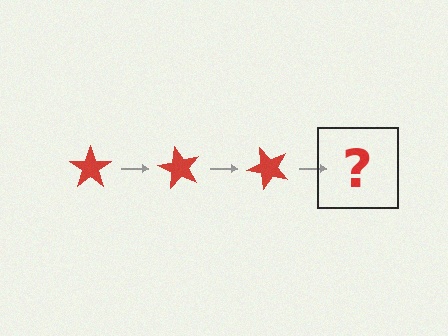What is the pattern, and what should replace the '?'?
The pattern is that the star rotates 60 degrees each step. The '?' should be a red star rotated 180 degrees.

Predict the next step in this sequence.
The next step is a red star rotated 180 degrees.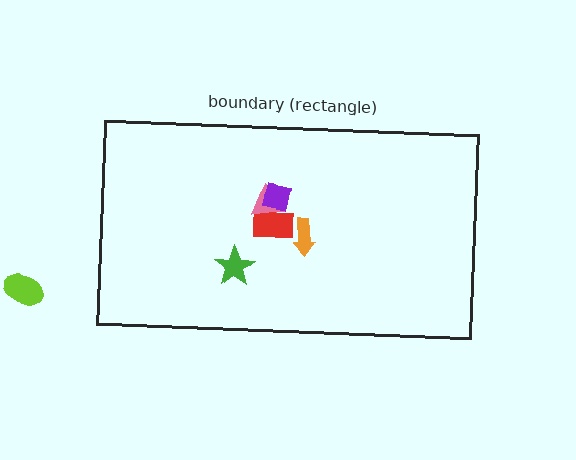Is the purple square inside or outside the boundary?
Inside.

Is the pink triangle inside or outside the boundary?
Inside.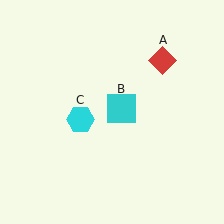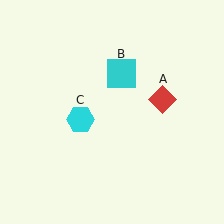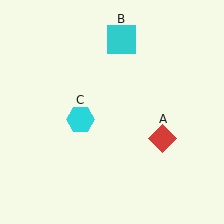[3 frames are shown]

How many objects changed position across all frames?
2 objects changed position: red diamond (object A), cyan square (object B).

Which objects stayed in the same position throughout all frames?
Cyan hexagon (object C) remained stationary.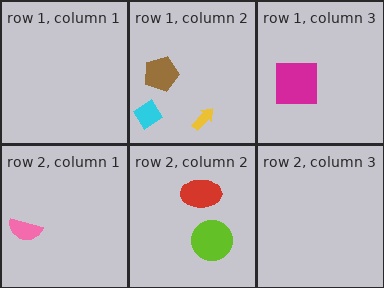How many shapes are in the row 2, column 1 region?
1.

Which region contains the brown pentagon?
The row 1, column 2 region.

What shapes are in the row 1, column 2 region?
The cyan diamond, the yellow arrow, the brown pentagon.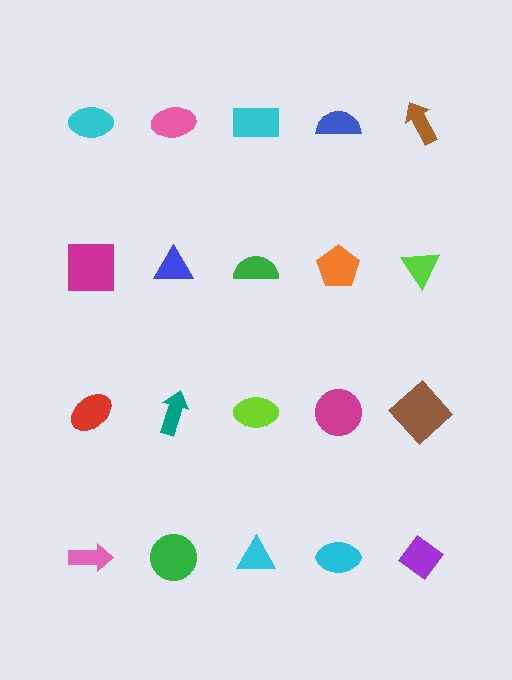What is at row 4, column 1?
A pink arrow.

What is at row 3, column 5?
A brown diamond.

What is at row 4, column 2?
A green circle.